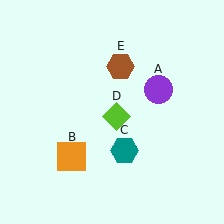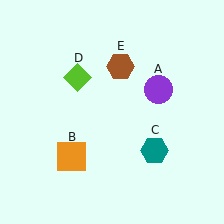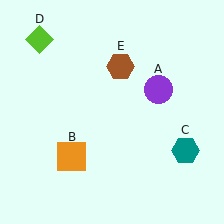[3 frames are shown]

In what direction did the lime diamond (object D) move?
The lime diamond (object D) moved up and to the left.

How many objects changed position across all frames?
2 objects changed position: teal hexagon (object C), lime diamond (object D).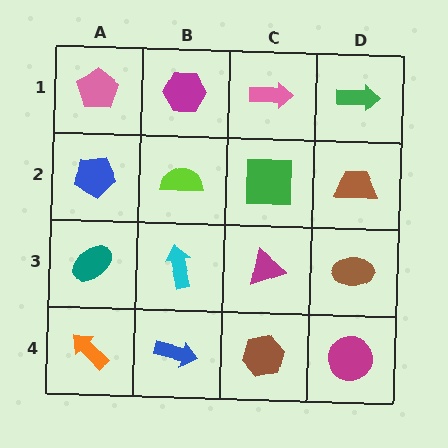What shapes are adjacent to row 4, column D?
A brown ellipse (row 3, column D), a brown hexagon (row 4, column C).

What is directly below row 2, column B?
A cyan arrow.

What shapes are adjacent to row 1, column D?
A brown trapezoid (row 2, column D), a pink arrow (row 1, column C).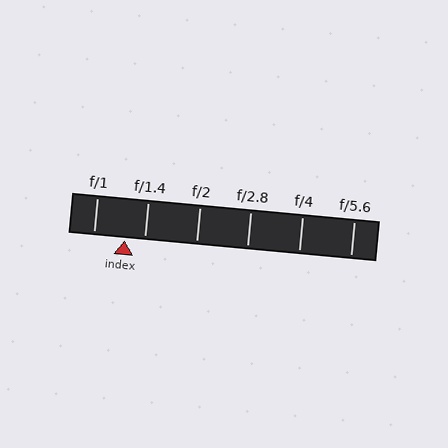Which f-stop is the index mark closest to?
The index mark is closest to f/1.4.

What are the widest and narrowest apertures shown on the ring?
The widest aperture shown is f/1 and the narrowest is f/5.6.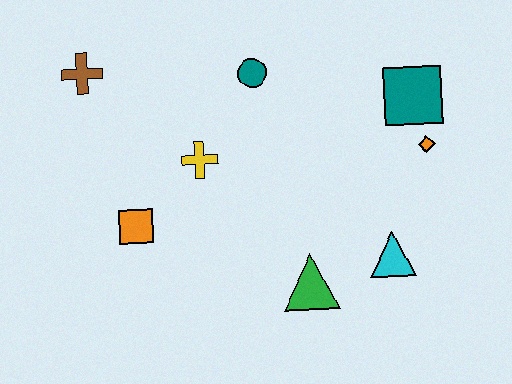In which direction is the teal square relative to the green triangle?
The teal square is above the green triangle.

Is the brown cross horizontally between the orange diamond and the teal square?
No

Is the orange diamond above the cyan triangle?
Yes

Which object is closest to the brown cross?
The yellow cross is closest to the brown cross.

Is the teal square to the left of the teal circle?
No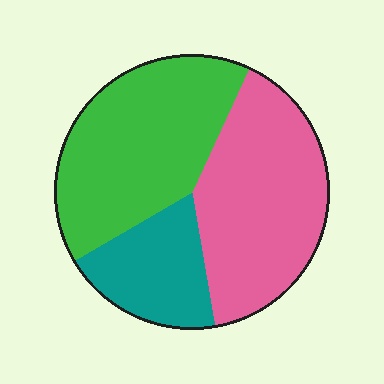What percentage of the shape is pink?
Pink covers around 40% of the shape.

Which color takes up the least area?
Teal, at roughly 20%.